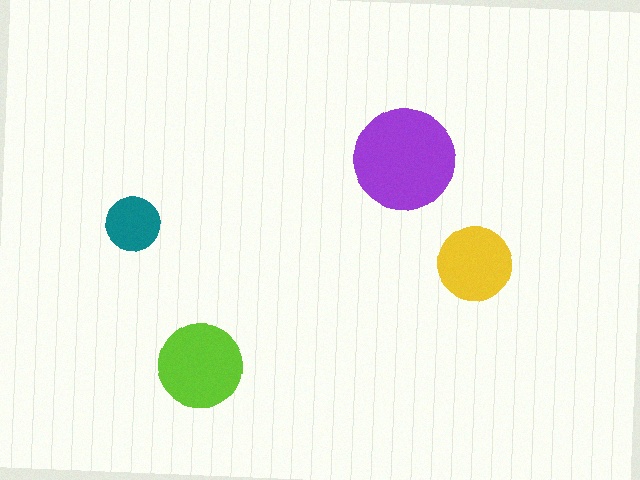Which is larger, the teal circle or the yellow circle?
The yellow one.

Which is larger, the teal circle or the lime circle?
The lime one.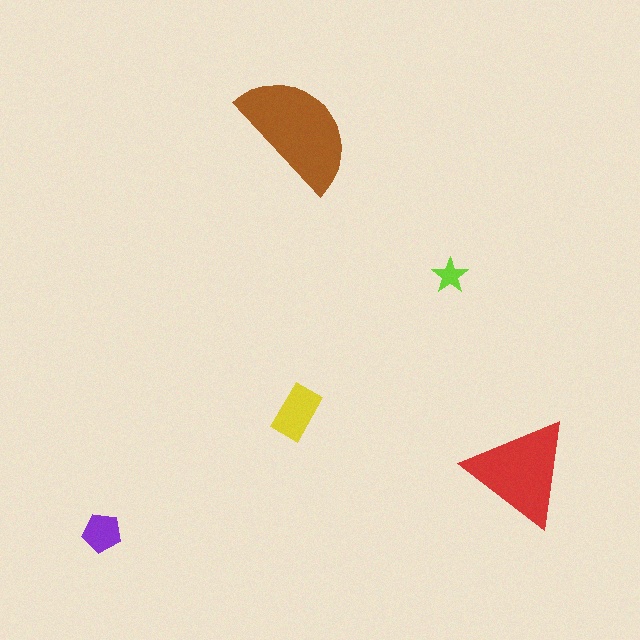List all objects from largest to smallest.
The brown semicircle, the red triangle, the yellow rectangle, the purple pentagon, the lime star.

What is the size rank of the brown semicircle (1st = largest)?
1st.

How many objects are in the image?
There are 5 objects in the image.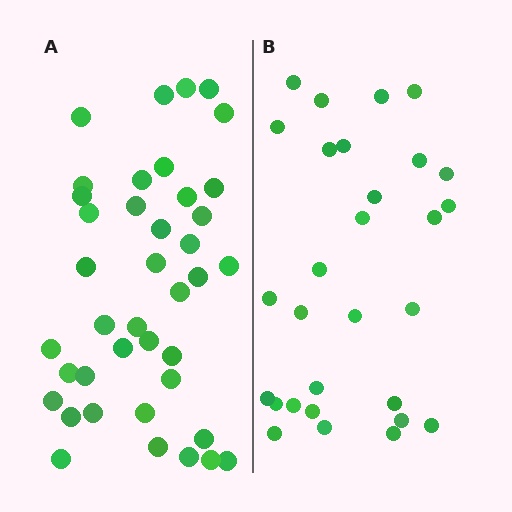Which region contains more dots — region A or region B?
Region A (the left region) has more dots.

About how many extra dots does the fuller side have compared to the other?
Region A has roughly 12 or so more dots than region B.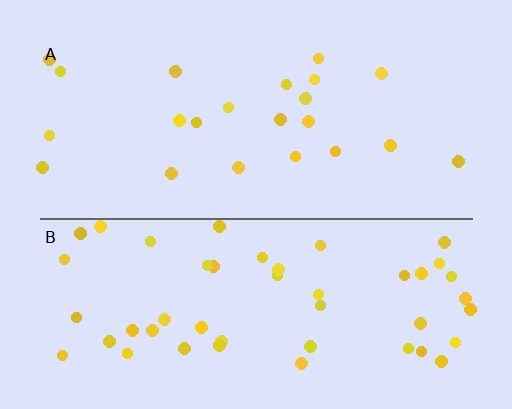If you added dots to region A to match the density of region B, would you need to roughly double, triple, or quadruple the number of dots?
Approximately double.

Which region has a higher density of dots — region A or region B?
B (the bottom).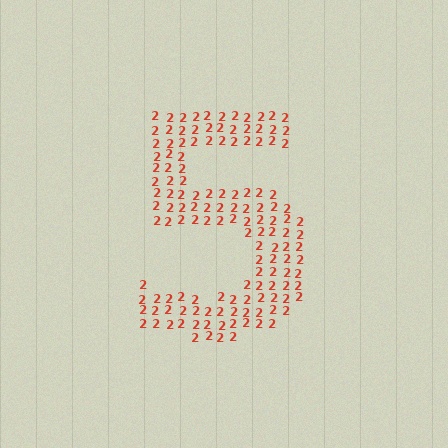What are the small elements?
The small elements are digit 2's.